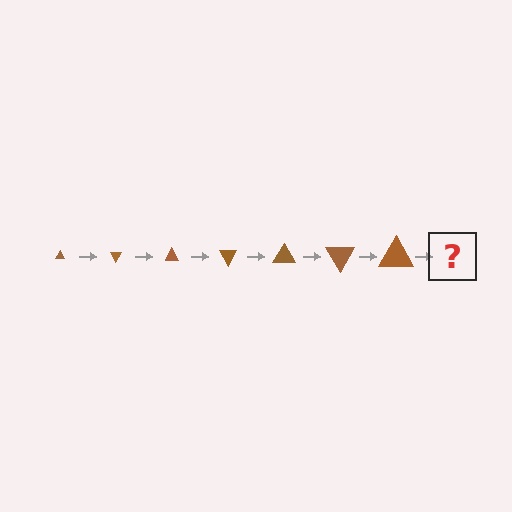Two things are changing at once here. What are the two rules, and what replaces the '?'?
The two rules are that the triangle grows larger each step and it rotates 60 degrees each step. The '?' should be a triangle, larger than the previous one and rotated 420 degrees from the start.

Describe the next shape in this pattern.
It should be a triangle, larger than the previous one and rotated 420 degrees from the start.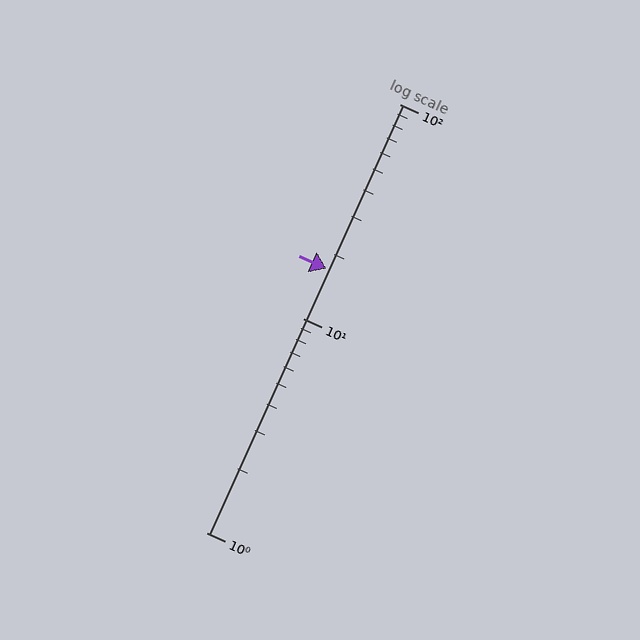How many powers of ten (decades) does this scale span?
The scale spans 2 decades, from 1 to 100.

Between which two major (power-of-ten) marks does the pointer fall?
The pointer is between 10 and 100.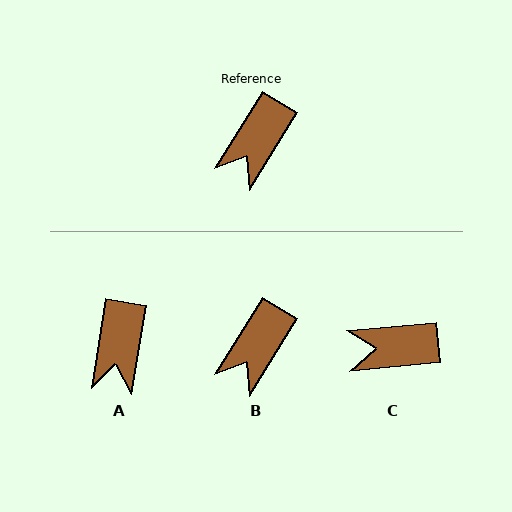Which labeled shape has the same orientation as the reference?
B.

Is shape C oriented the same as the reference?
No, it is off by about 53 degrees.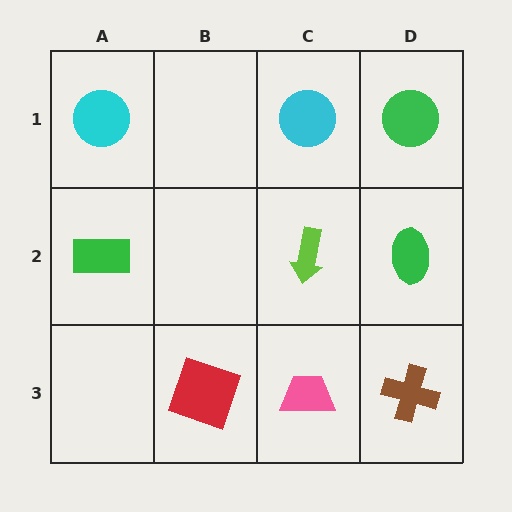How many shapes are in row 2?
3 shapes.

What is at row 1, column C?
A cyan circle.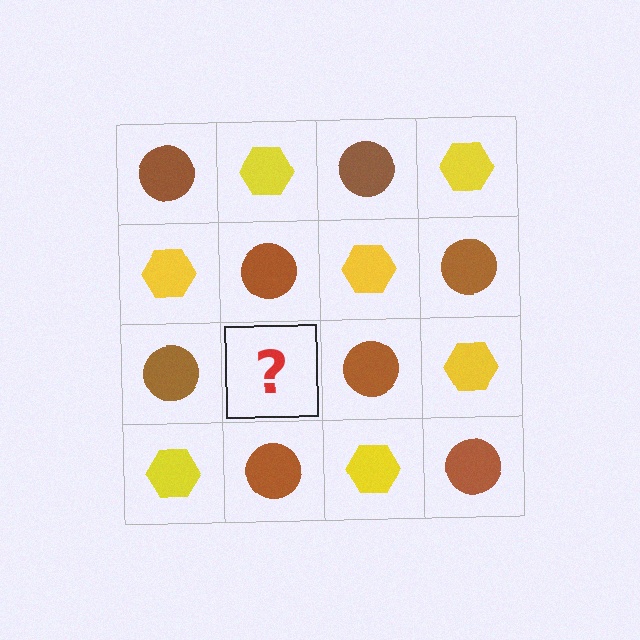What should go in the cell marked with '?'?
The missing cell should contain a yellow hexagon.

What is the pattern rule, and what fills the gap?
The rule is that it alternates brown circle and yellow hexagon in a checkerboard pattern. The gap should be filled with a yellow hexagon.